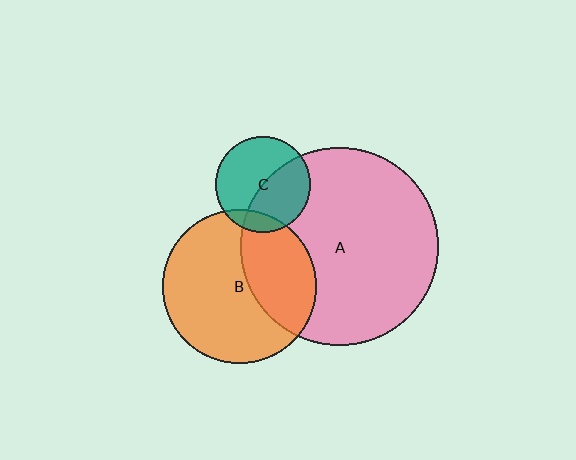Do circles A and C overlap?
Yes.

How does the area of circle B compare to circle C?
Approximately 2.6 times.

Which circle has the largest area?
Circle A (pink).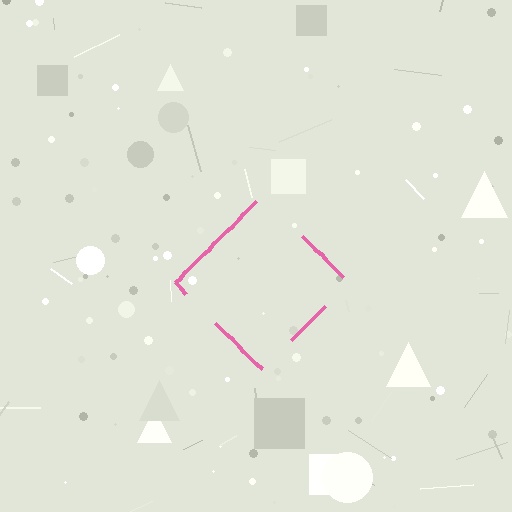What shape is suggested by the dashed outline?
The dashed outline suggests a diamond.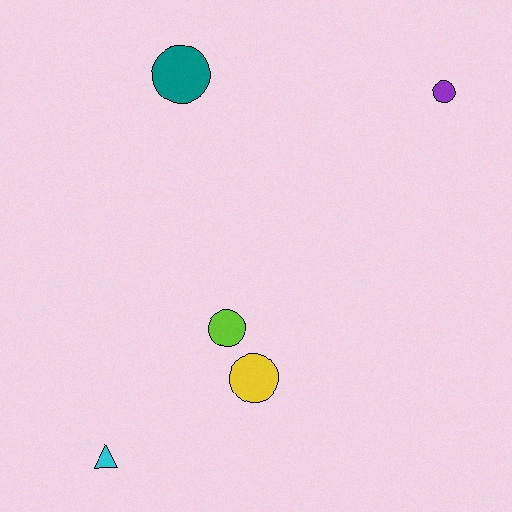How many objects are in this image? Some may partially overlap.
There are 5 objects.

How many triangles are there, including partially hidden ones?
There is 1 triangle.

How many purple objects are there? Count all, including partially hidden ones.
There is 1 purple object.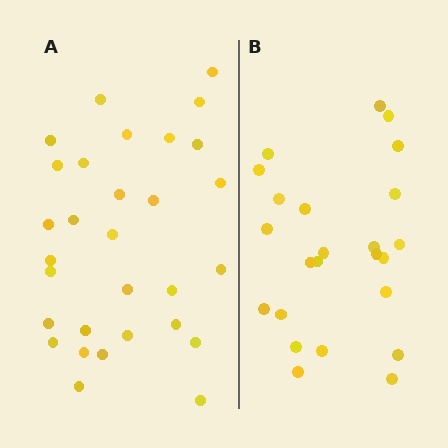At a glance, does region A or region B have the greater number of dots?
Region A (the left region) has more dots.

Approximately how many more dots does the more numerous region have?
Region A has about 6 more dots than region B.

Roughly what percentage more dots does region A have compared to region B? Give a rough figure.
About 25% more.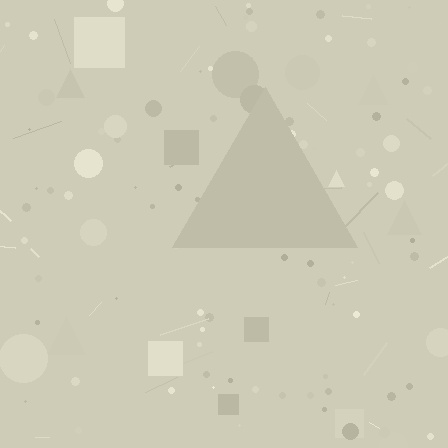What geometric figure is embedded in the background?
A triangle is embedded in the background.